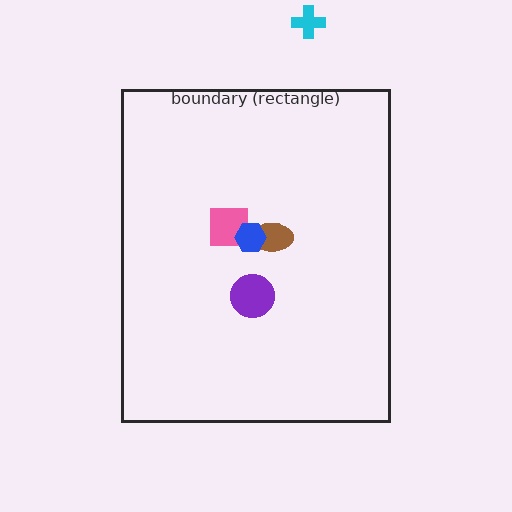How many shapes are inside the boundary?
4 inside, 1 outside.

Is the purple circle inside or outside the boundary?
Inside.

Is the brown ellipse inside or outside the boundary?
Inside.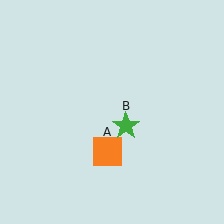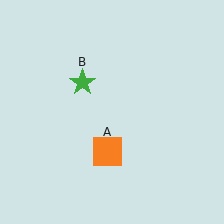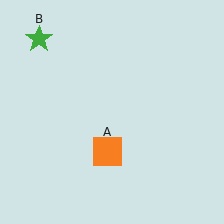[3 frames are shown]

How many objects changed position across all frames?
1 object changed position: green star (object B).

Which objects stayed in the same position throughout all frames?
Orange square (object A) remained stationary.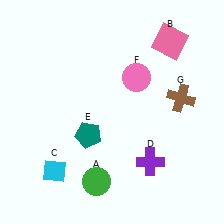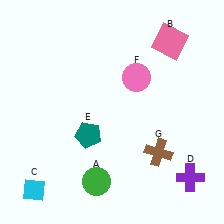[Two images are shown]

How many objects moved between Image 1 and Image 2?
3 objects moved between the two images.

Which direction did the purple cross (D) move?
The purple cross (D) moved right.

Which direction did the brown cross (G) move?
The brown cross (G) moved down.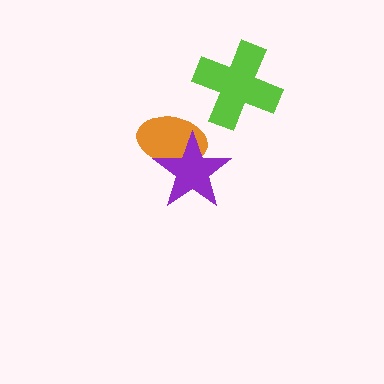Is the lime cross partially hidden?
No, no other shape covers it.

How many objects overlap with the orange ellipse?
1 object overlaps with the orange ellipse.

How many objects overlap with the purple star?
1 object overlaps with the purple star.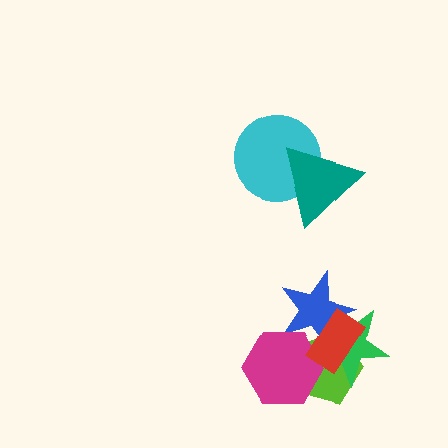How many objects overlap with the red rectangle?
4 objects overlap with the red rectangle.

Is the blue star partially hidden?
Yes, it is partially covered by another shape.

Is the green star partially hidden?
Yes, it is partially covered by another shape.